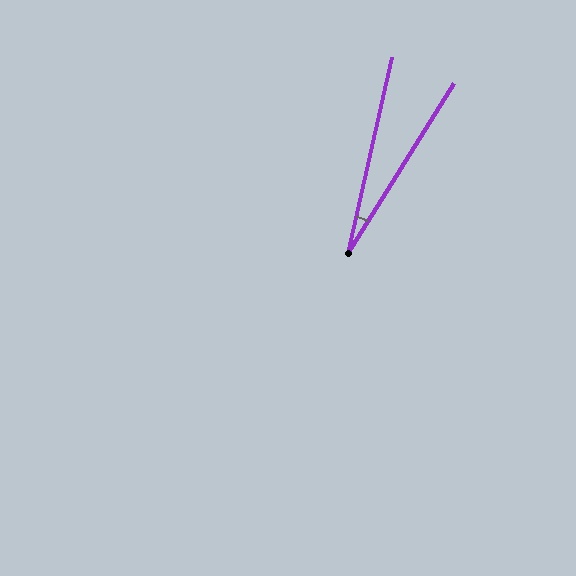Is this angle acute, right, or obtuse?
It is acute.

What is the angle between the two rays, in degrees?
Approximately 19 degrees.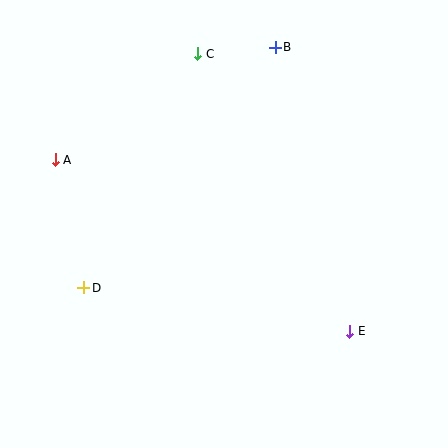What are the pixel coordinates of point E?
Point E is at (350, 331).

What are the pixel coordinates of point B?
Point B is at (275, 47).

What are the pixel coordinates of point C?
Point C is at (198, 54).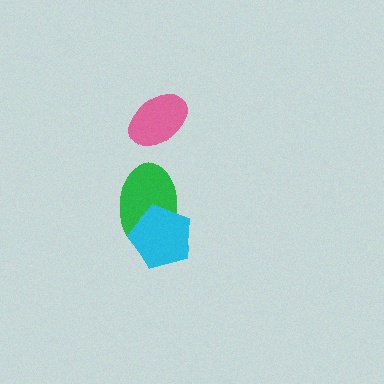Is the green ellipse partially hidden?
Yes, it is partially covered by another shape.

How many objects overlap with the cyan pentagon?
1 object overlaps with the cyan pentagon.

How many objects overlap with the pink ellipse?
0 objects overlap with the pink ellipse.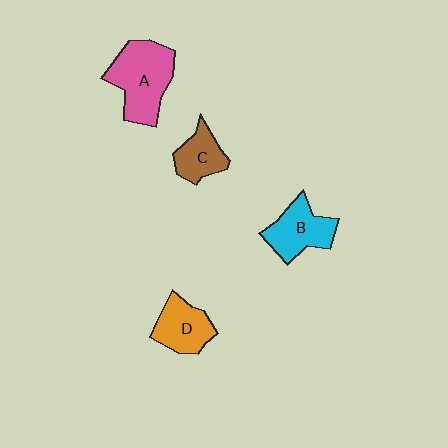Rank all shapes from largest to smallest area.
From largest to smallest: A (pink), B (cyan), D (orange), C (brown).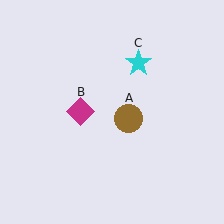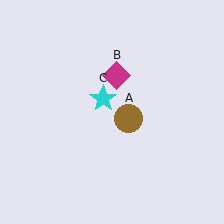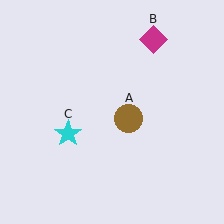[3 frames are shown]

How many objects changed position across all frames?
2 objects changed position: magenta diamond (object B), cyan star (object C).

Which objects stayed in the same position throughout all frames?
Brown circle (object A) remained stationary.